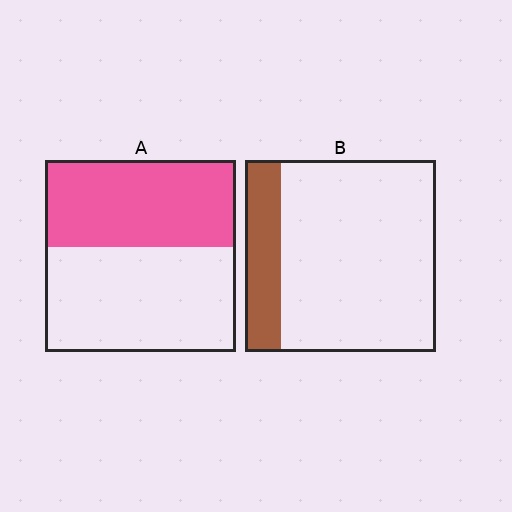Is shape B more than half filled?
No.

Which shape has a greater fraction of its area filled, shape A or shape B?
Shape A.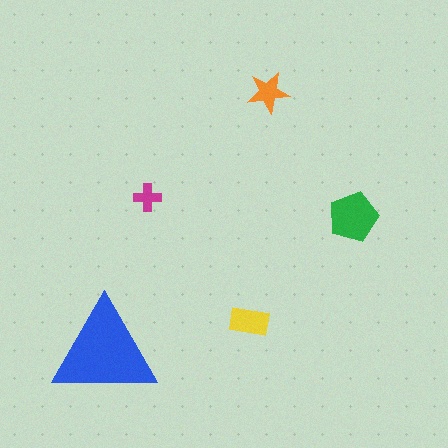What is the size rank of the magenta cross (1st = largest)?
5th.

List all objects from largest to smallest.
The blue triangle, the green pentagon, the yellow rectangle, the orange star, the magenta cross.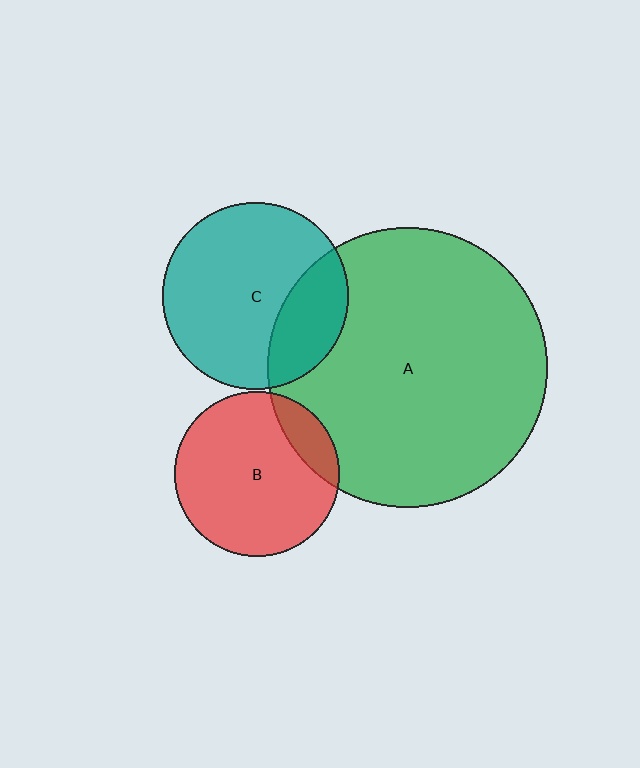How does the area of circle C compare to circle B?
Approximately 1.3 times.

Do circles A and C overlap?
Yes.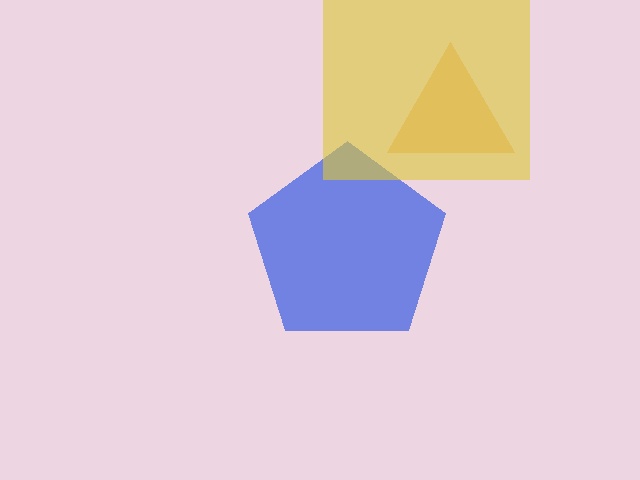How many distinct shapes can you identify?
There are 3 distinct shapes: a blue pentagon, an orange triangle, a yellow square.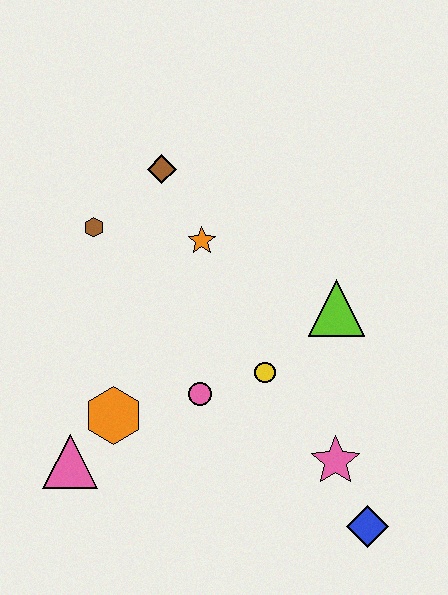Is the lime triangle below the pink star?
No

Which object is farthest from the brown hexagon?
The blue diamond is farthest from the brown hexagon.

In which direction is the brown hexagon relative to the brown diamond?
The brown hexagon is to the left of the brown diamond.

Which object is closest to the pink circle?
The yellow circle is closest to the pink circle.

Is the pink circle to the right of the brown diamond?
Yes